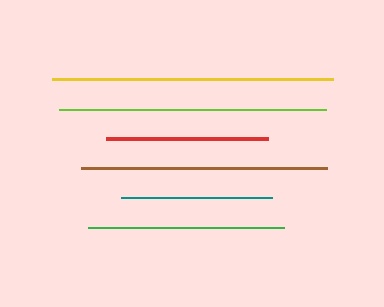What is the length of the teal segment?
The teal segment is approximately 151 pixels long.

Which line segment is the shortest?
The teal line is the shortest at approximately 151 pixels.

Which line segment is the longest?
The yellow line is the longest at approximately 281 pixels.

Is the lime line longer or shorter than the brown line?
The lime line is longer than the brown line.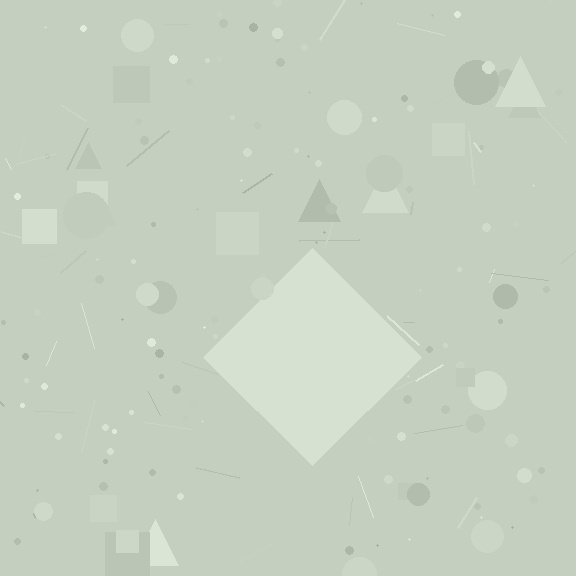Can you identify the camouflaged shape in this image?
The camouflaged shape is a diamond.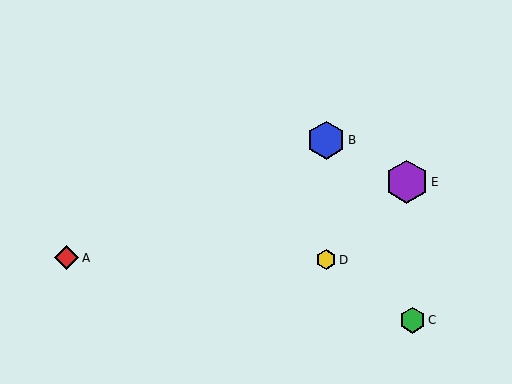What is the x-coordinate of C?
Object C is at x≈412.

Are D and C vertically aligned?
No, D is at x≈326 and C is at x≈412.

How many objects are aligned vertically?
2 objects (B, D) are aligned vertically.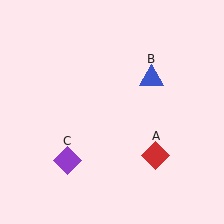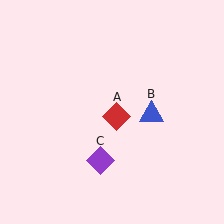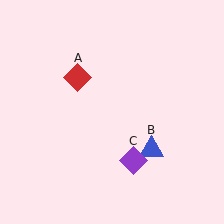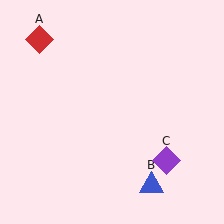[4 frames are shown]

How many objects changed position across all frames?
3 objects changed position: red diamond (object A), blue triangle (object B), purple diamond (object C).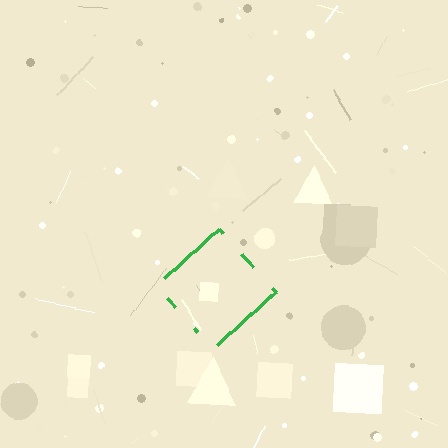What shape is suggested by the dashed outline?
The dashed outline suggests a diamond.